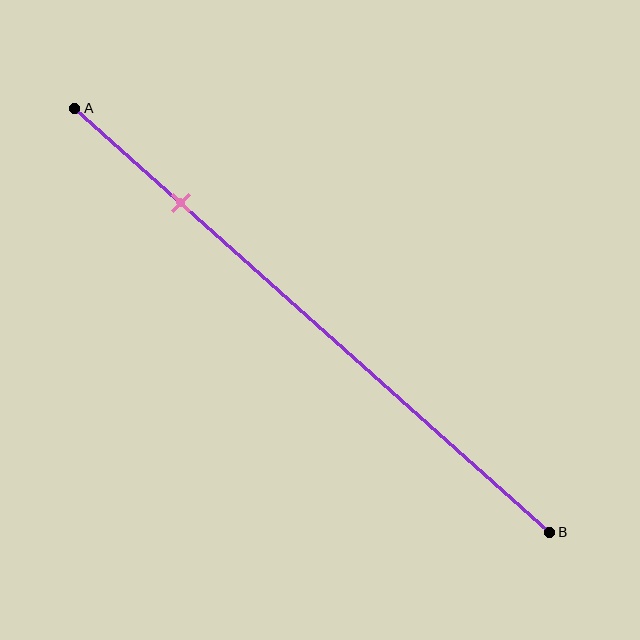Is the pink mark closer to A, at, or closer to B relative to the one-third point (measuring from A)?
The pink mark is closer to point A than the one-third point of segment AB.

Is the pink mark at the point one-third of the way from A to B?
No, the mark is at about 20% from A, not at the 33% one-third point.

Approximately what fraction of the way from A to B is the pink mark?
The pink mark is approximately 20% of the way from A to B.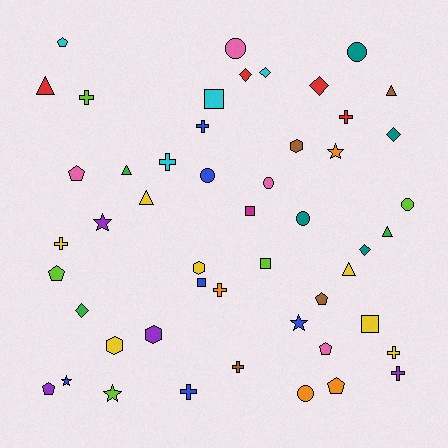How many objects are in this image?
There are 50 objects.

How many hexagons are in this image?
There are 4 hexagons.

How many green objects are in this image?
There are 3 green objects.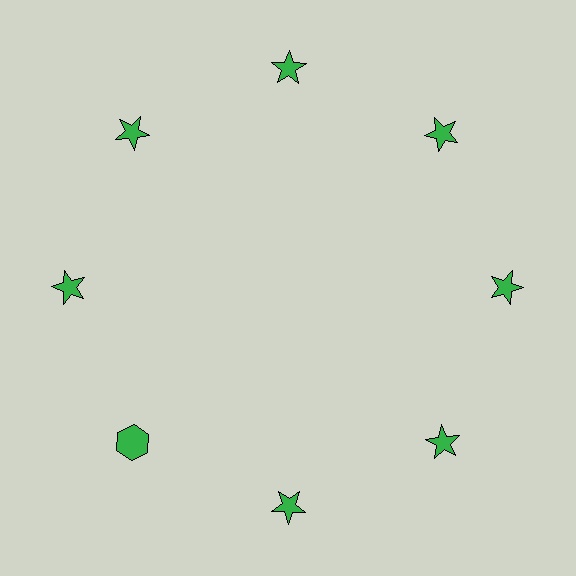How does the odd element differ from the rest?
It has a different shape: hexagon instead of star.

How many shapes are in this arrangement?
There are 8 shapes arranged in a ring pattern.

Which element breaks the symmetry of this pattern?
The green hexagon at roughly the 8 o'clock position breaks the symmetry. All other shapes are green stars.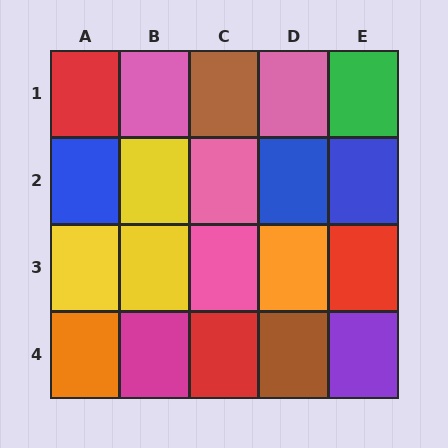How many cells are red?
3 cells are red.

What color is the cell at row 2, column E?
Blue.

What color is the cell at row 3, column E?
Red.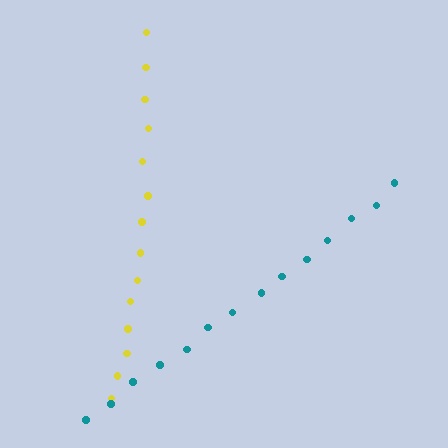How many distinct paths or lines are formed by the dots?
There are 2 distinct paths.